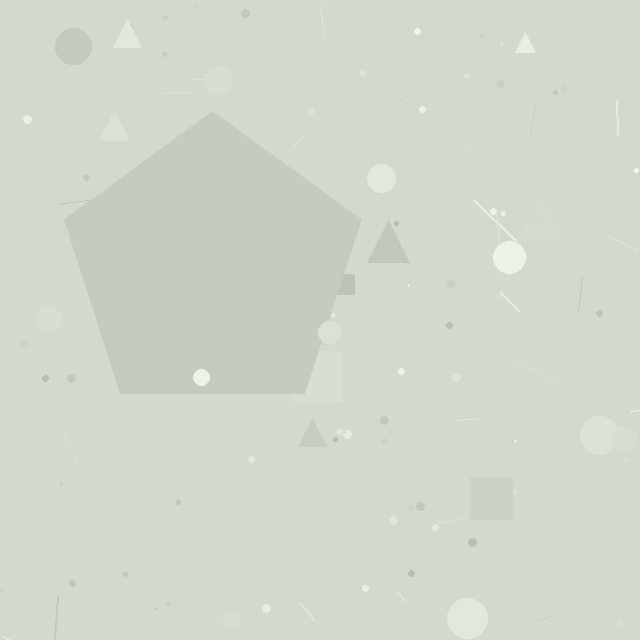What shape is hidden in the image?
A pentagon is hidden in the image.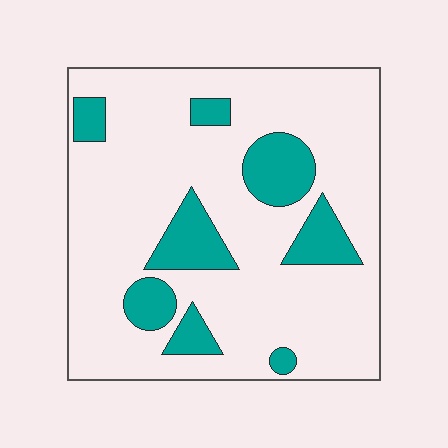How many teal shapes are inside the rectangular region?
8.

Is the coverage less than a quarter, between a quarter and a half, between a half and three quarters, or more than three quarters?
Less than a quarter.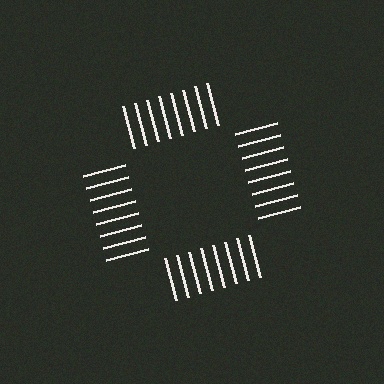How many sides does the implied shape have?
4 sides — the line-ends trace a square.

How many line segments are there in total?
32 — 8 along each of the 4 edges.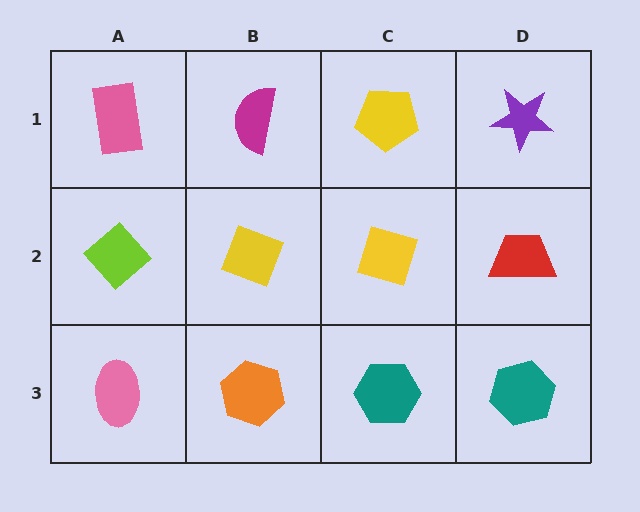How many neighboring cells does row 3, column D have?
2.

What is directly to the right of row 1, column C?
A purple star.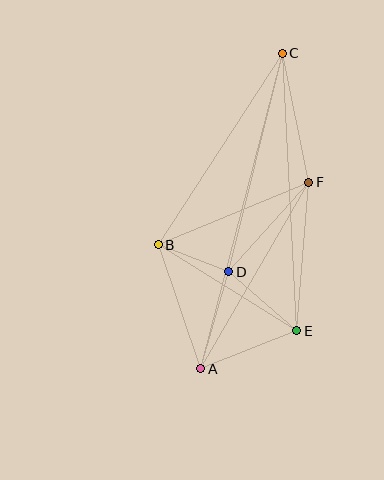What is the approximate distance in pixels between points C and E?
The distance between C and E is approximately 278 pixels.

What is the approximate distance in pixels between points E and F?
The distance between E and F is approximately 149 pixels.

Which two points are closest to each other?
Points B and D are closest to each other.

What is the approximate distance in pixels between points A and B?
The distance between A and B is approximately 131 pixels.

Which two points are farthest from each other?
Points A and C are farthest from each other.